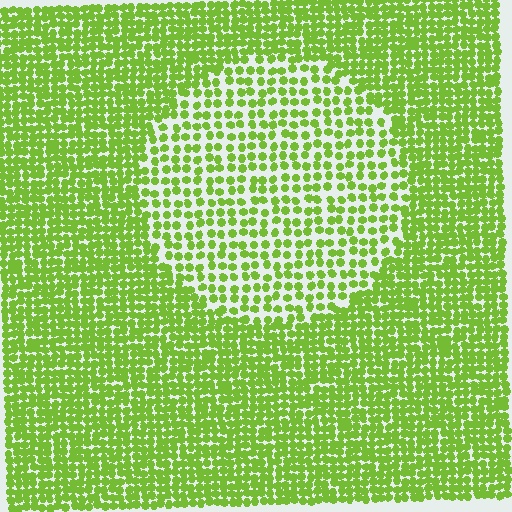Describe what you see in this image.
The image contains small lime elements arranged at two different densities. A circle-shaped region is visible where the elements are less densely packed than the surrounding area.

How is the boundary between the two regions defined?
The boundary is defined by a change in element density (approximately 1.9x ratio). All elements are the same color, size, and shape.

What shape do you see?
I see a circle.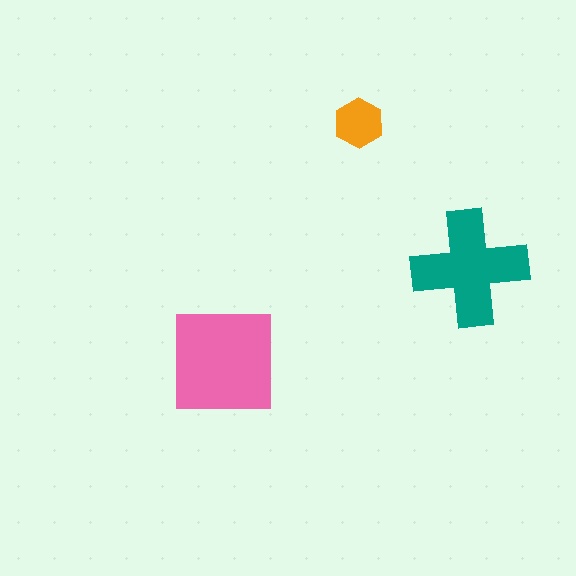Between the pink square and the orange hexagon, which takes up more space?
The pink square.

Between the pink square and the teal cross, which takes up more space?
The pink square.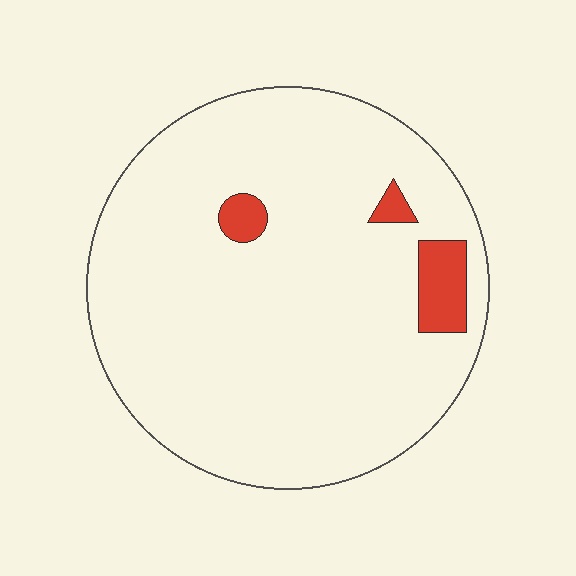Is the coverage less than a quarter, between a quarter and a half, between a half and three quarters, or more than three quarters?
Less than a quarter.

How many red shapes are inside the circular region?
3.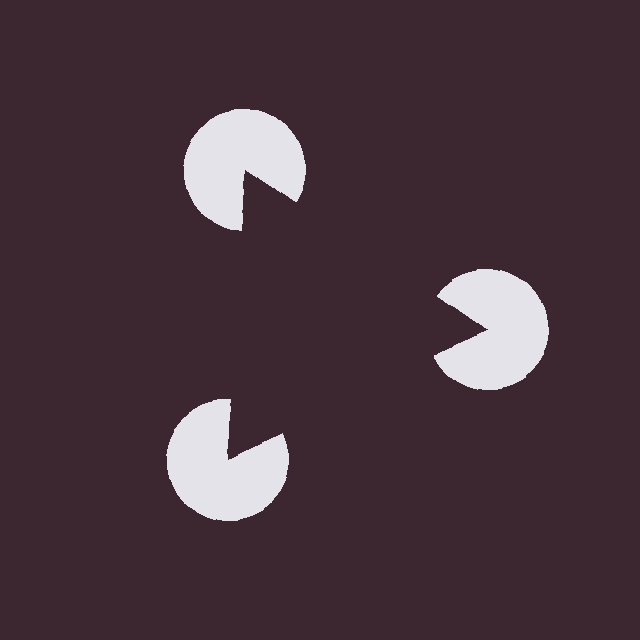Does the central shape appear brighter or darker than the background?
It typically appears slightly darker than the background, even though no actual brightness change is drawn.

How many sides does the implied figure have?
3 sides.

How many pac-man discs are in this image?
There are 3 — one at each vertex of the illusory triangle.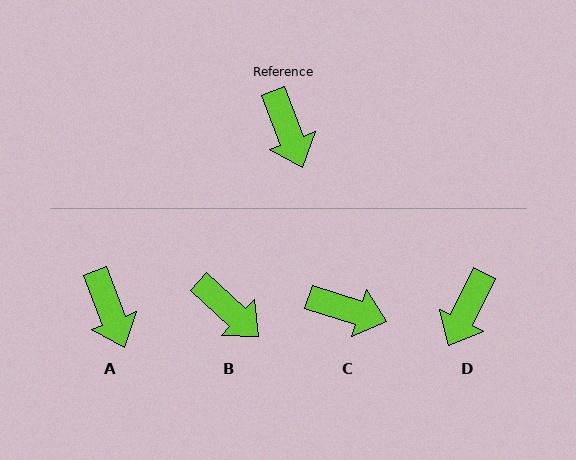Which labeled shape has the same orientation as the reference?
A.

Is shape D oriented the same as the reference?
No, it is off by about 47 degrees.